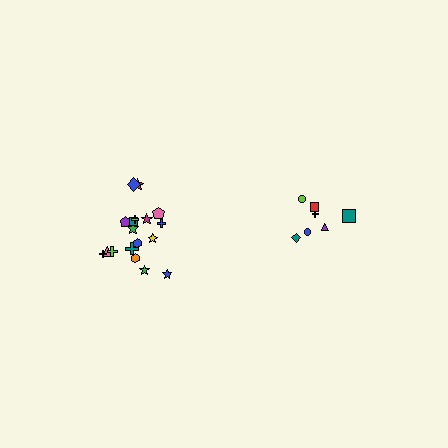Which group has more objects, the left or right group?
The left group.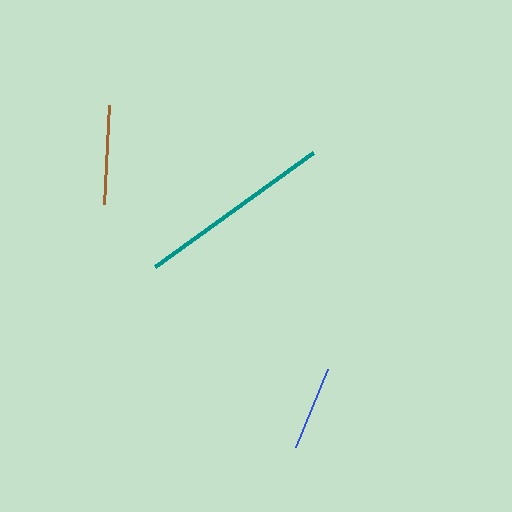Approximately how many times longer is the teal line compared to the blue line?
The teal line is approximately 2.3 times the length of the blue line.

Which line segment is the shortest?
The blue line is the shortest at approximately 85 pixels.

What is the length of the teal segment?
The teal segment is approximately 195 pixels long.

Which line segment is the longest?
The teal line is the longest at approximately 195 pixels.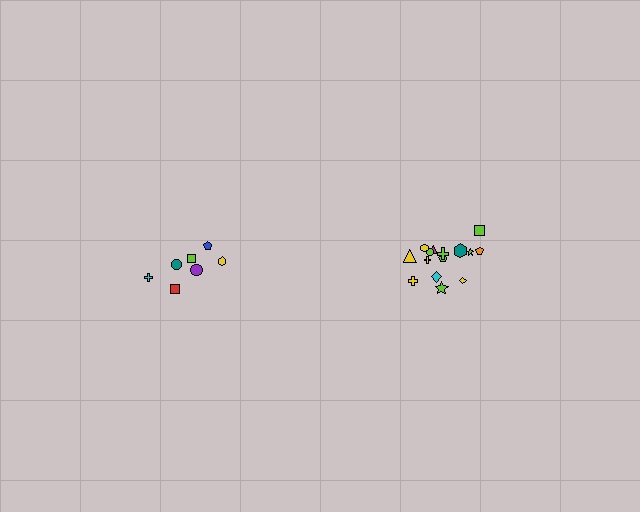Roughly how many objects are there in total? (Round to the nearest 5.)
Roughly 20 objects in total.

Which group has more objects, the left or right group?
The right group.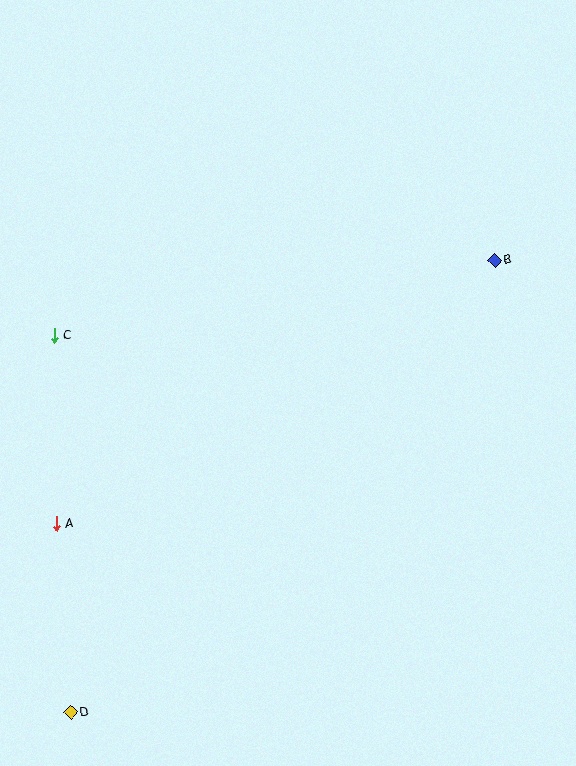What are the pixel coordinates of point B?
Point B is at (494, 260).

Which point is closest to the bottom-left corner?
Point D is closest to the bottom-left corner.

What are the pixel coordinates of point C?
Point C is at (54, 336).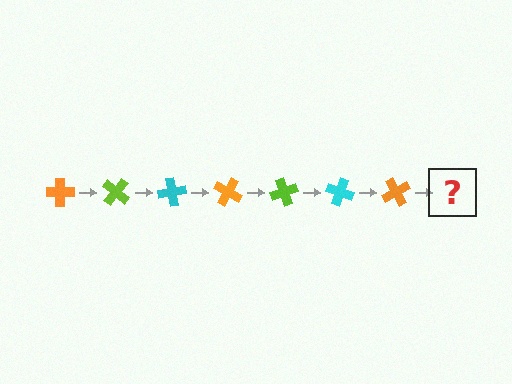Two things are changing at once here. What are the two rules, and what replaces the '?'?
The two rules are that it rotates 40 degrees each step and the color cycles through orange, lime, and cyan. The '?' should be a lime cross, rotated 280 degrees from the start.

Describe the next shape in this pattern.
It should be a lime cross, rotated 280 degrees from the start.